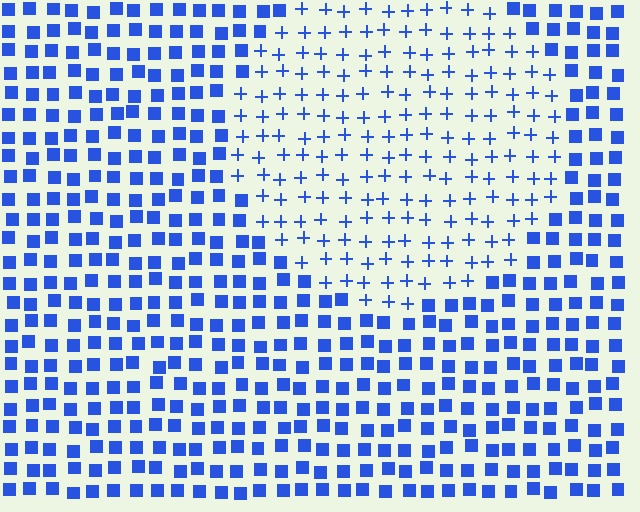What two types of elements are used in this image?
The image uses plus signs inside the circle region and squares outside it.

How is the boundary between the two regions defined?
The boundary is defined by a change in element shape: plus signs inside vs. squares outside. All elements share the same color and spacing.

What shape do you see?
I see a circle.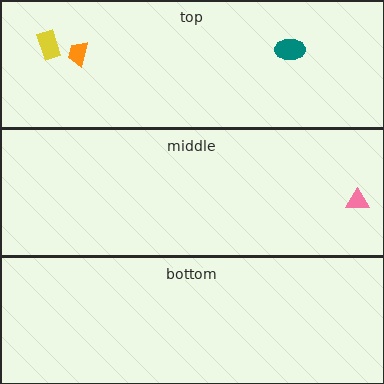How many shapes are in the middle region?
1.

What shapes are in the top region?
The teal ellipse, the yellow rectangle, the orange trapezoid.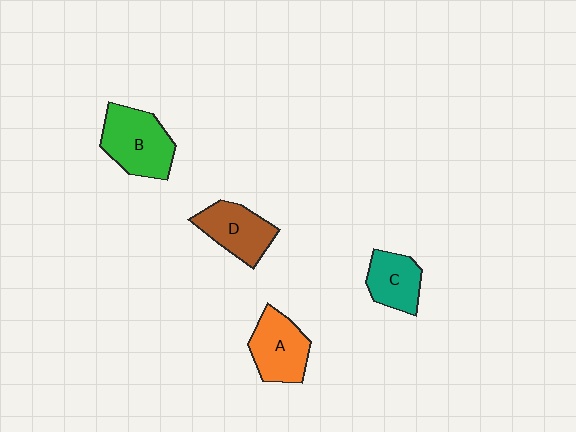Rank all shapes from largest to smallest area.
From largest to smallest: B (green), A (orange), D (brown), C (teal).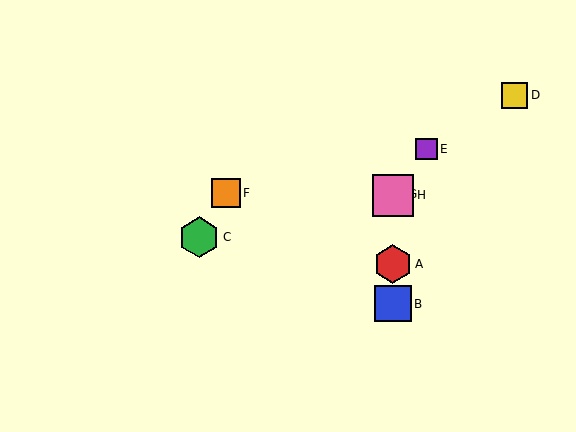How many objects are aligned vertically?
4 objects (A, B, G, H) are aligned vertically.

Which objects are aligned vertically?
Objects A, B, G, H are aligned vertically.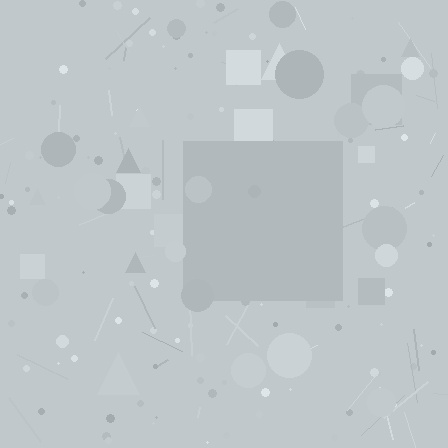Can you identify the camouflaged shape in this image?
The camouflaged shape is a square.